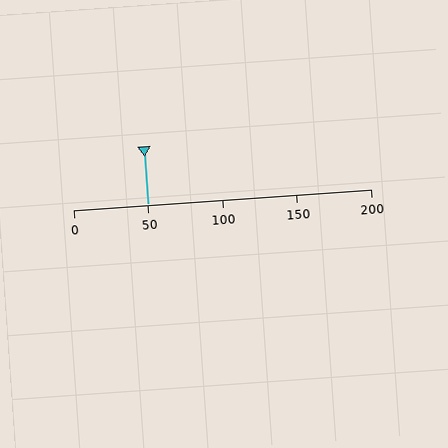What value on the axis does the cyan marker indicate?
The marker indicates approximately 50.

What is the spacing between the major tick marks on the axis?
The major ticks are spaced 50 apart.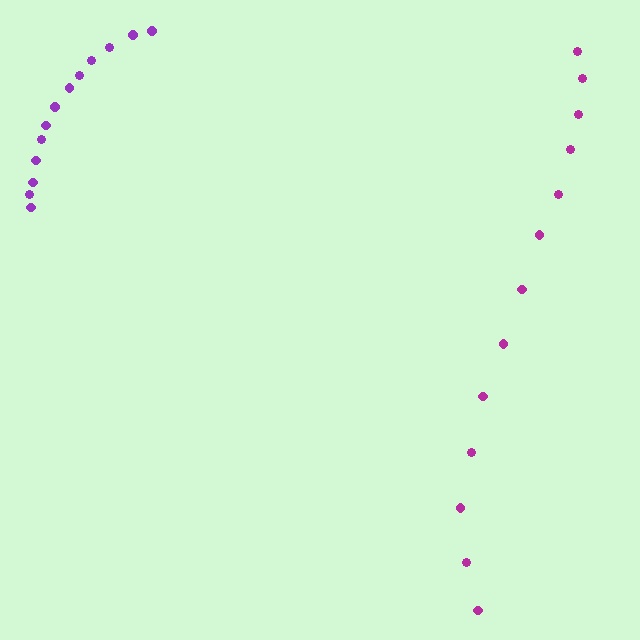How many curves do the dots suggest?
There are 2 distinct paths.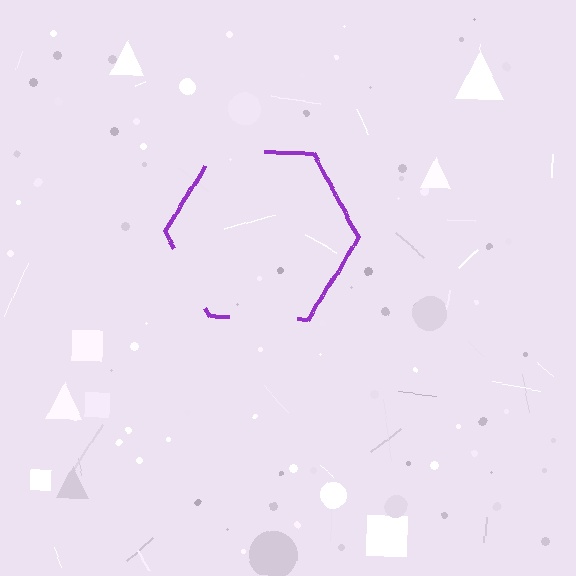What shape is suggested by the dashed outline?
The dashed outline suggests a hexagon.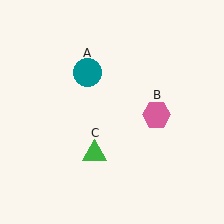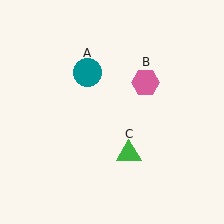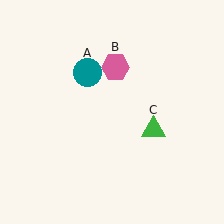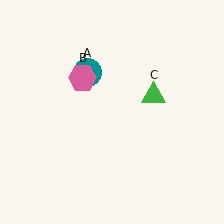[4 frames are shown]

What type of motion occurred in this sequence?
The pink hexagon (object B), green triangle (object C) rotated counterclockwise around the center of the scene.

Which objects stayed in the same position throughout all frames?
Teal circle (object A) remained stationary.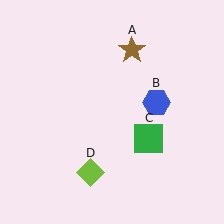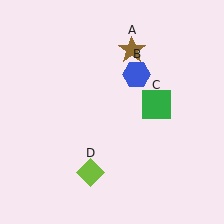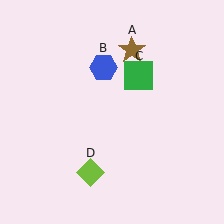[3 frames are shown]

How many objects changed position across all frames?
2 objects changed position: blue hexagon (object B), green square (object C).